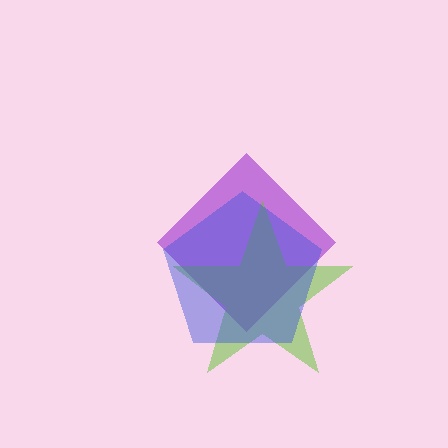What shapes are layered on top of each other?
The layered shapes are: a purple diamond, a lime star, a blue pentagon.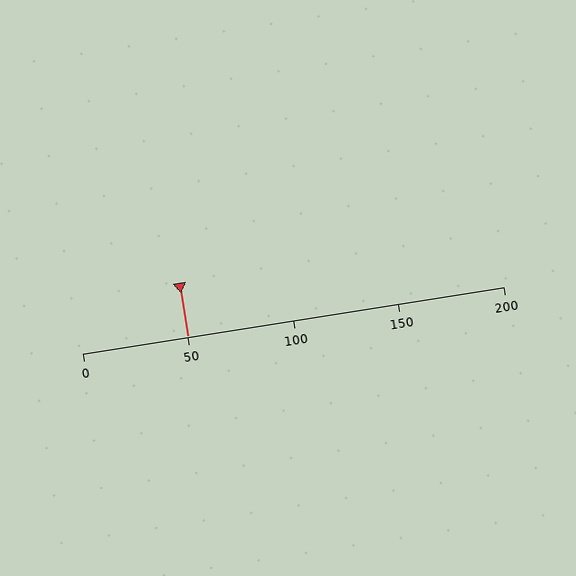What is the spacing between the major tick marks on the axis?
The major ticks are spaced 50 apart.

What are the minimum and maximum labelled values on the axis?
The axis runs from 0 to 200.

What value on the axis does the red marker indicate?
The marker indicates approximately 50.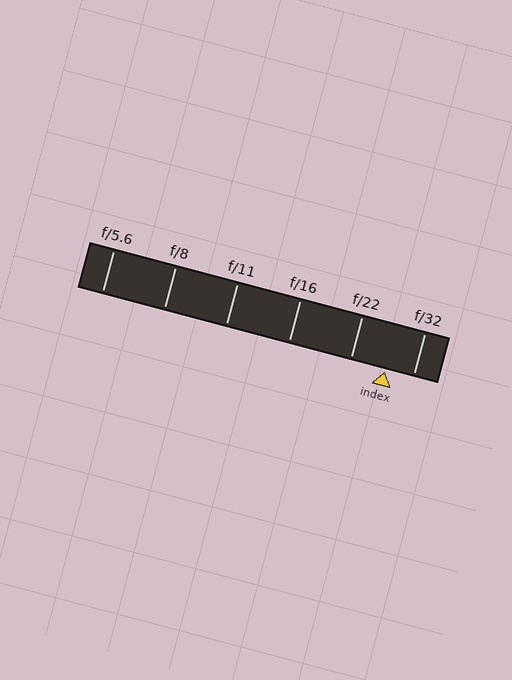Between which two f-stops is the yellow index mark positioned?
The index mark is between f/22 and f/32.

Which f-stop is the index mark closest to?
The index mark is closest to f/32.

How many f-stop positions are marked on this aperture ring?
There are 6 f-stop positions marked.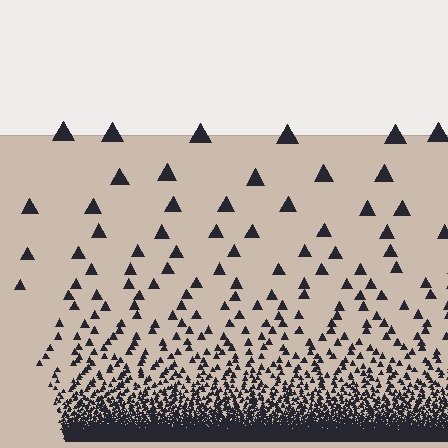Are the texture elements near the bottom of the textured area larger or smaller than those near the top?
Smaller. The gradient is inverted — elements near the bottom are smaller and denser.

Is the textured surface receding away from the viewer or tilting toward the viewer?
The surface appears to tilt toward the viewer. Texture elements get larger and sparser toward the top.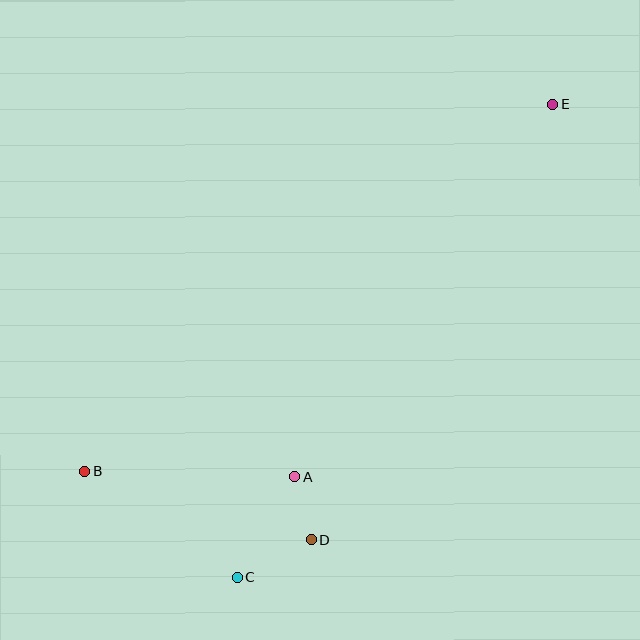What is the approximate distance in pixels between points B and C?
The distance between B and C is approximately 186 pixels.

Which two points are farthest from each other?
Points B and E are farthest from each other.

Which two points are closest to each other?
Points A and D are closest to each other.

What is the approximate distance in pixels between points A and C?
The distance between A and C is approximately 116 pixels.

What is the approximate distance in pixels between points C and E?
The distance between C and E is approximately 569 pixels.